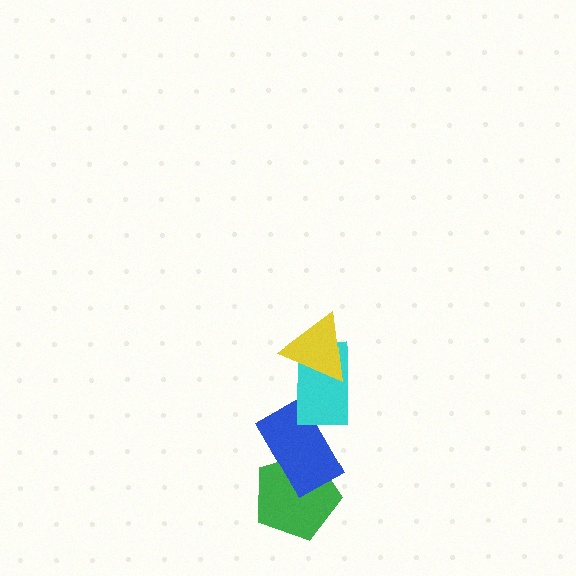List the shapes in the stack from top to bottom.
From top to bottom: the yellow triangle, the cyan rectangle, the blue rectangle, the green pentagon.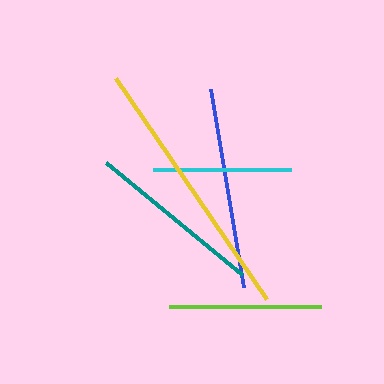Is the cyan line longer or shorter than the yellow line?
The yellow line is longer than the cyan line.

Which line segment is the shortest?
The cyan line is the shortest at approximately 138 pixels.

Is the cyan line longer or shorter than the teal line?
The teal line is longer than the cyan line.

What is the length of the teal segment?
The teal segment is approximately 176 pixels long.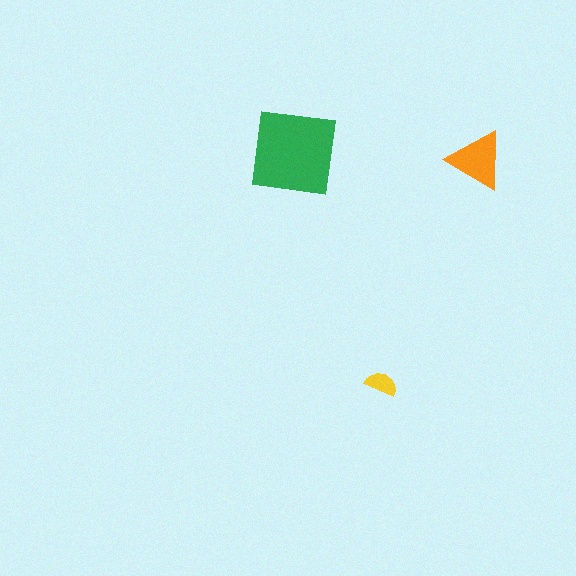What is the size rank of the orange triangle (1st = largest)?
2nd.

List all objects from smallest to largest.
The yellow semicircle, the orange triangle, the green square.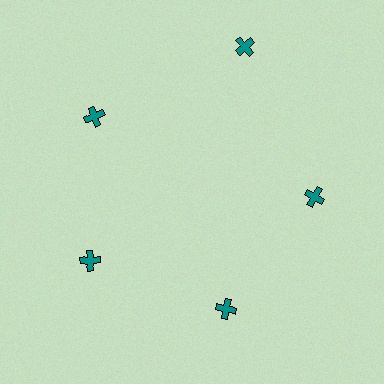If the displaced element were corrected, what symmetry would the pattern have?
It would have 5-fold rotational symmetry — the pattern would map onto itself every 72 degrees.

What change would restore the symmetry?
The symmetry would be restored by moving it inward, back onto the ring so that all 5 crosses sit at equal angles and equal distance from the center.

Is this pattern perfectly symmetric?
No. The 5 teal crosses are arranged in a ring, but one element near the 1 o'clock position is pushed outward from the center, breaking the 5-fold rotational symmetry.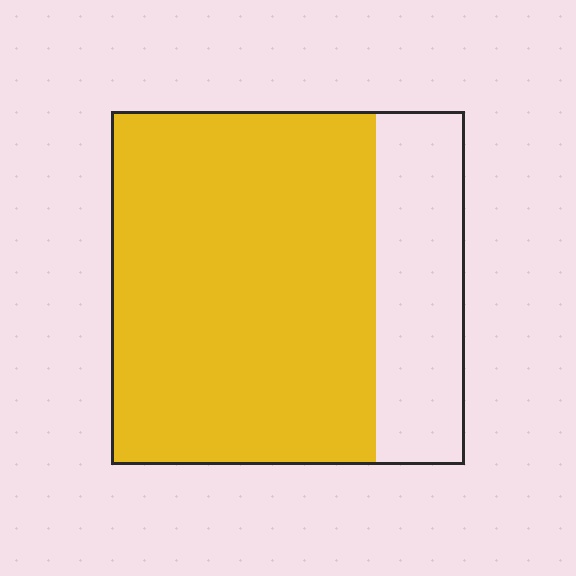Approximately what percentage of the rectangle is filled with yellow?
Approximately 75%.